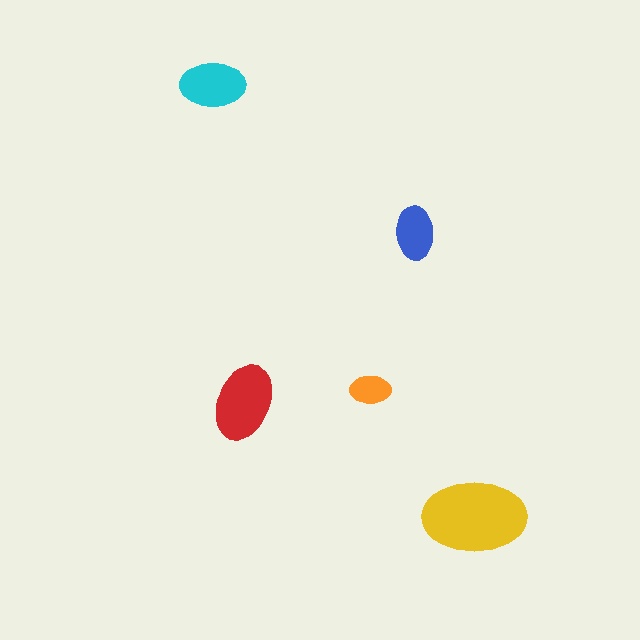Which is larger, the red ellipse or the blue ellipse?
The red one.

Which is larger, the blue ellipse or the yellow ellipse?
The yellow one.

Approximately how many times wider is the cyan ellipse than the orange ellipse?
About 1.5 times wider.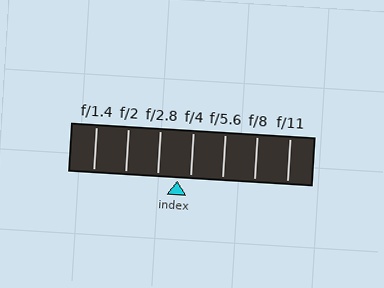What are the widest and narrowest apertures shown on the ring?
The widest aperture shown is f/1.4 and the narrowest is f/11.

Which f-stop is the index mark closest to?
The index mark is closest to f/4.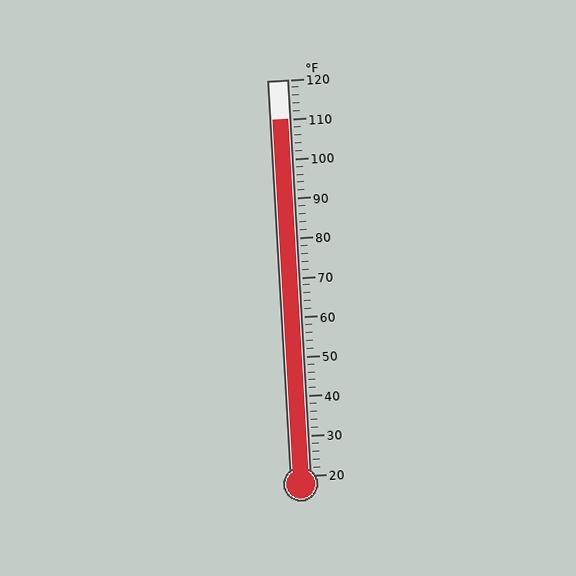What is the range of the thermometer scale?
The thermometer scale ranges from 20°F to 120°F.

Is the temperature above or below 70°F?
The temperature is above 70°F.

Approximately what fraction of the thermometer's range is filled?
The thermometer is filled to approximately 90% of its range.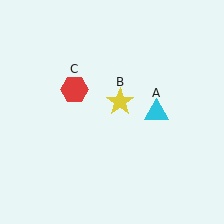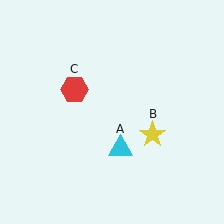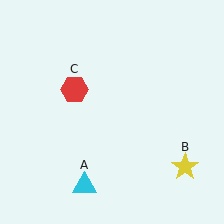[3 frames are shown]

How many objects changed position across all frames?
2 objects changed position: cyan triangle (object A), yellow star (object B).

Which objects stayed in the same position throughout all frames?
Red hexagon (object C) remained stationary.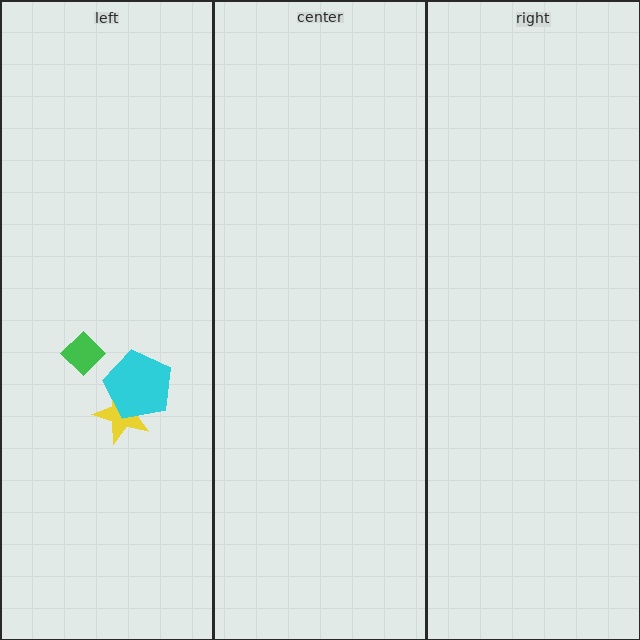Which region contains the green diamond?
The left region.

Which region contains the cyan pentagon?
The left region.